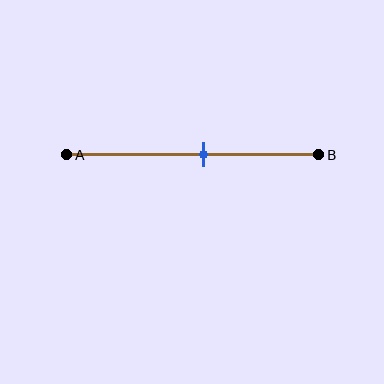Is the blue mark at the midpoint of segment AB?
No, the mark is at about 55% from A, not at the 50% midpoint.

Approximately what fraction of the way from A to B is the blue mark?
The blue mark is approximately 55% of the way from A to B.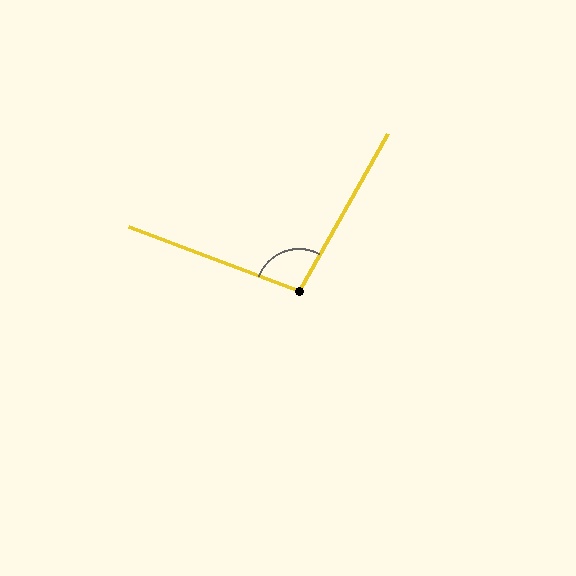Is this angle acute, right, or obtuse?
It is obtuse.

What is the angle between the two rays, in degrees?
Approximately 99 degrees.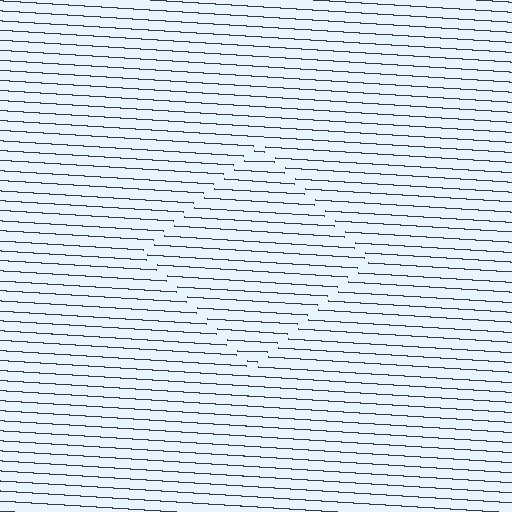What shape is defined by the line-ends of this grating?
An illusory square. The interior of the shape contains the same grating, shifted by half a period — the contour is defined by the phase discontinuity where line-ends from the inner and outer gratings abut.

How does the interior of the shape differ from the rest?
The interior of the shape contains the same grating, shifted by half a period — the contour is defined by the phase discontinuity where line-ends from the inner and outer gratings abut.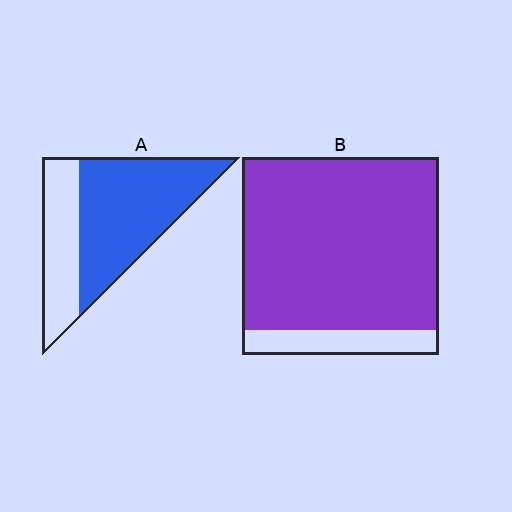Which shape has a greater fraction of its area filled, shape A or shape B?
Shape B.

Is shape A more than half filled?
Yes.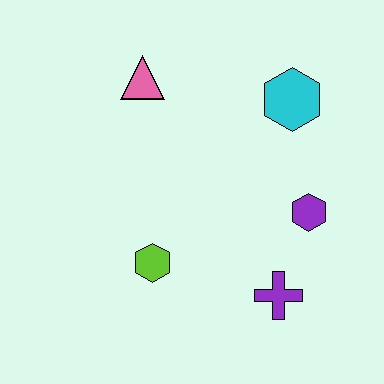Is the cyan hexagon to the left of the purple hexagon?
Yes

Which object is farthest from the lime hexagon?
The cyan hexagon is farthest from the lime hexagon.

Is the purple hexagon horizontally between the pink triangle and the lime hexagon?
No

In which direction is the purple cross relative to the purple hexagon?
The purple cross is below the purple hexagon.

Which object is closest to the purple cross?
The purple hexagon is closest to the purple cross.